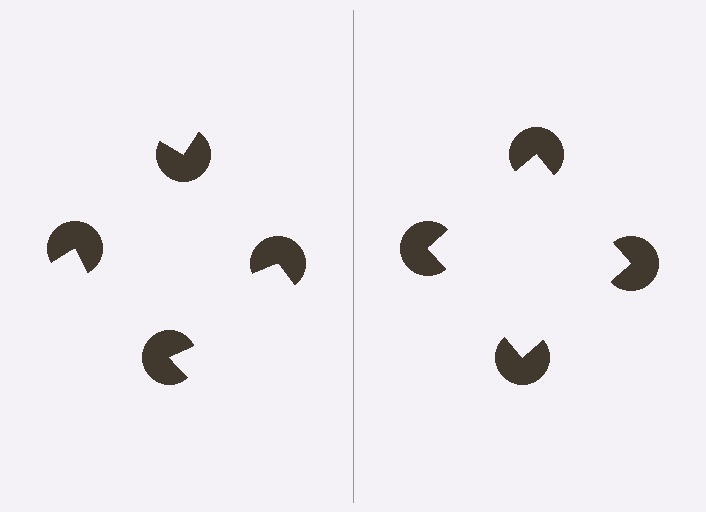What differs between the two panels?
The pac-man discs are positioned identically on both sides; only the wedge orientations differ. On the right they align to a square; on the left they are misaligned.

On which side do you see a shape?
An illusory square appears on the right side. On the left side the wedge cuts are rotated, so no coherent shape forms.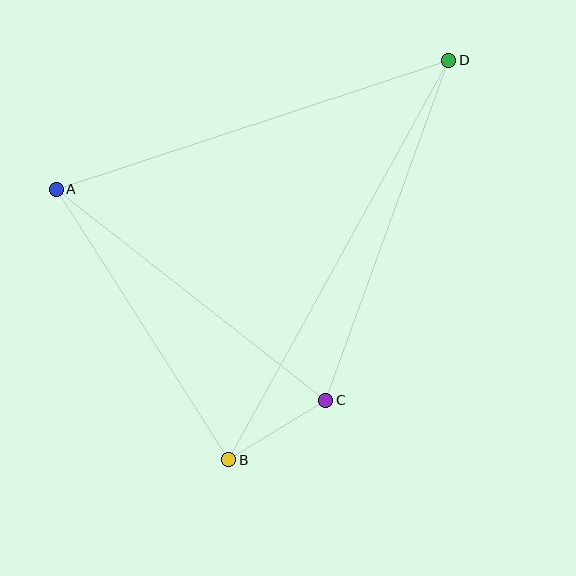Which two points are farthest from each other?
Points B and D are farthest from each other.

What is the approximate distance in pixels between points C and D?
The distance between C and D is approximately 361 pixels.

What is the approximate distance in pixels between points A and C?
The distance between A and C is approximately 342 pixels.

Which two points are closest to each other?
Points B and C are closest to each other.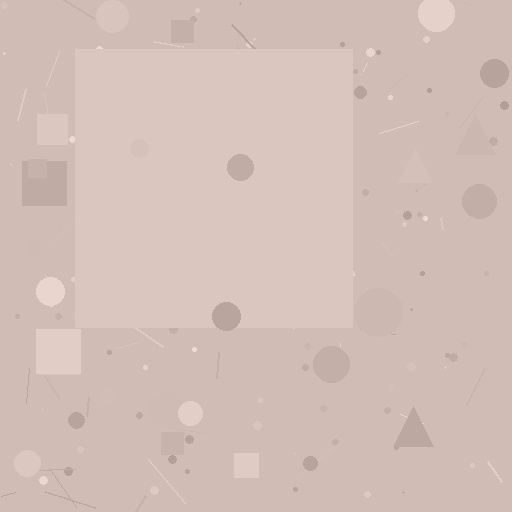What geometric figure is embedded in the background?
A square is embedded in the background.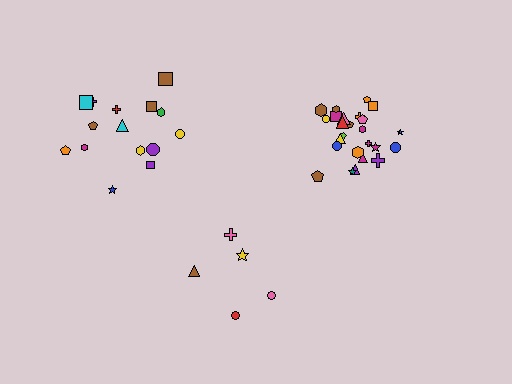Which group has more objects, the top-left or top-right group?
The top-right group.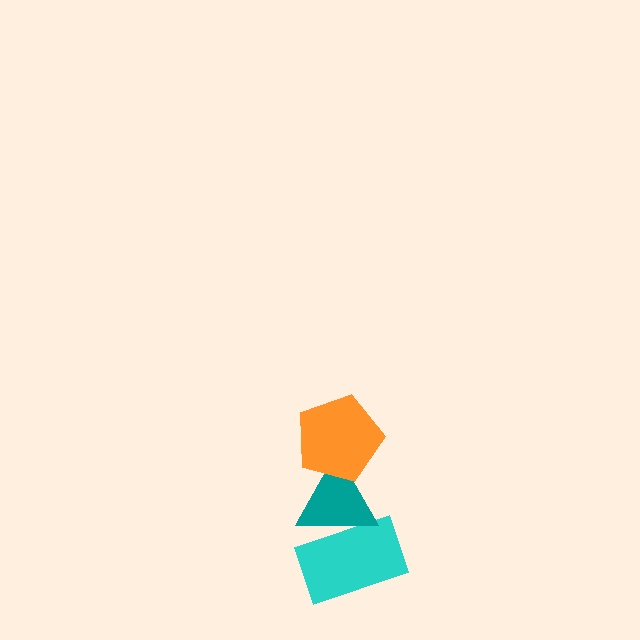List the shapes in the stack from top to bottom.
From top to bottom: the orange pentagon, the teal triangle, the cyan rectangle.